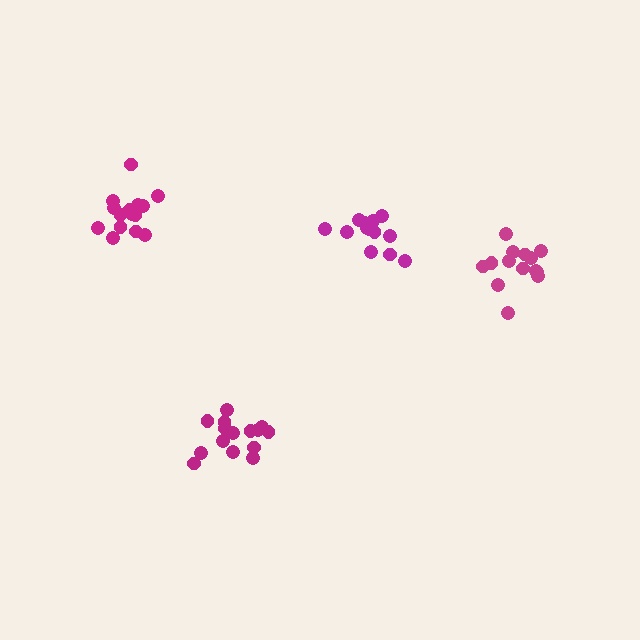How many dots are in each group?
Group 1: 15 dots, Group 2: 13 dots, Group 3: 14 dots, Group 4: 15 dots (57 total).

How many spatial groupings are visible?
There are 4 spatial groupings.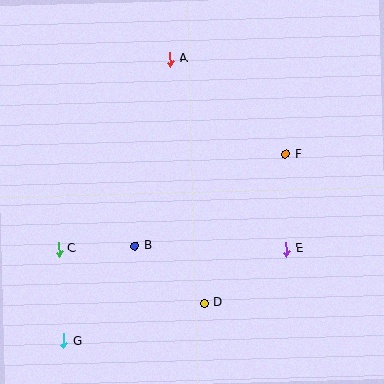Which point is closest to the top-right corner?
Point F is closest to the top-right corner.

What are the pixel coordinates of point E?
Point E is at (286, 249).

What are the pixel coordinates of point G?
Point G is at (64, 341).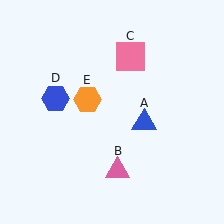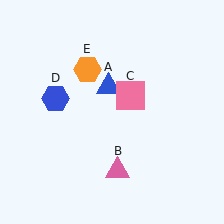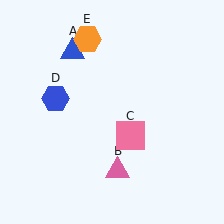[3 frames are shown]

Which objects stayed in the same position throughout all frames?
Pink triangle (object B) and blue hexagon (object D) remained stationary.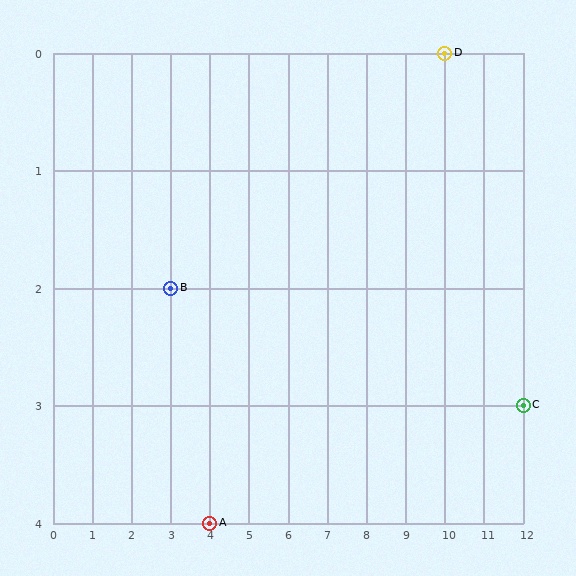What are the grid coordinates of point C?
Point C is at grid coordinates (12, 3).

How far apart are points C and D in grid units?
Points C and D are 2 columns and 3 rows apart (about 3.6 grid units diagonally).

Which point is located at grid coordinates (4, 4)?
Point A is at (4, 4).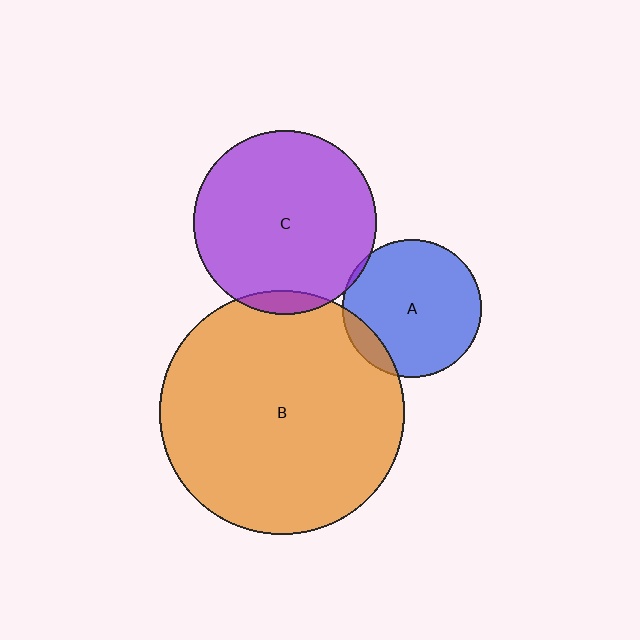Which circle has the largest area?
Circle B (orange).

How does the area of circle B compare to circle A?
Approximately 3.1 times.